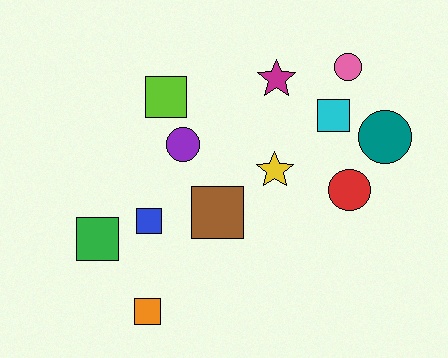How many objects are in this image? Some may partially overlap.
There are 12 objects.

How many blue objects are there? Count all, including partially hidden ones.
There is 1 blue object.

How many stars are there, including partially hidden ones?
There are 2 stars.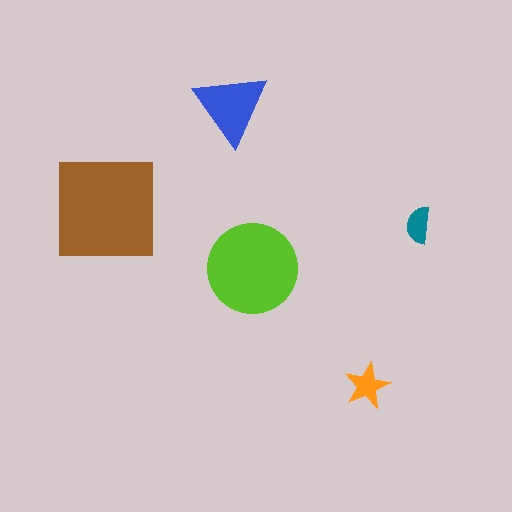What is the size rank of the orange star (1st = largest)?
4th.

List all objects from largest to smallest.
The brown square, the lime circle, the blue triangle, the orange star, the teal semicircle.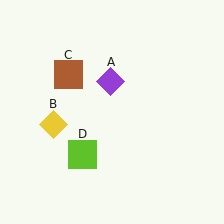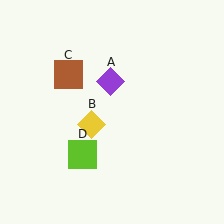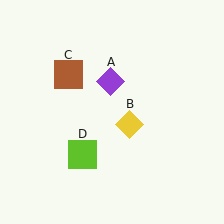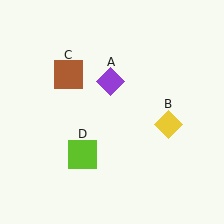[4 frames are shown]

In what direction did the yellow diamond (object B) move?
The yellow diamond (object B) moved right.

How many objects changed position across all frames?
1 object changed position: yellow diamond (object B).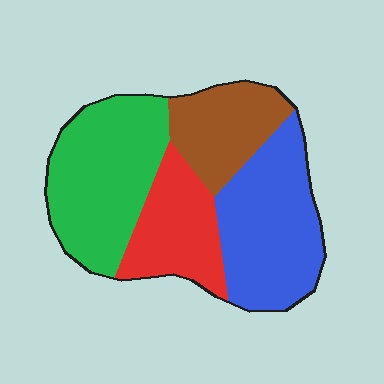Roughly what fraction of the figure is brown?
Brown covers 18% of the figure.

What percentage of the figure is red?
Red covers 19% of the figure.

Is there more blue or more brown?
Blue.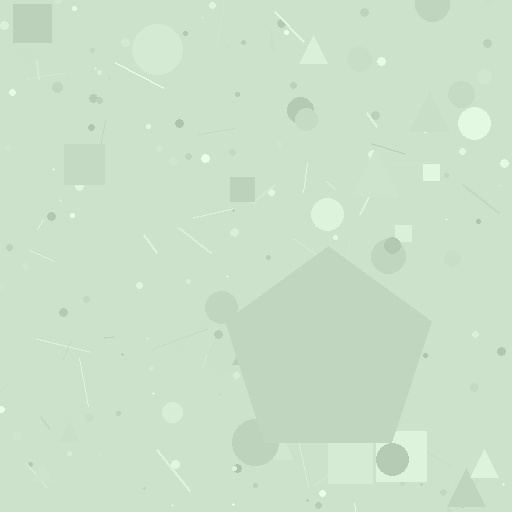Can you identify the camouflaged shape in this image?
The camouflaged shape is a pentagon.